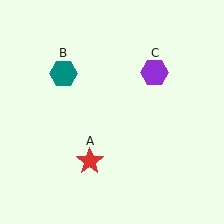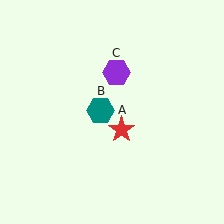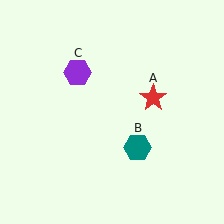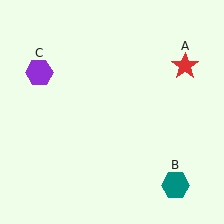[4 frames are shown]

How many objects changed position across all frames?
3 objects changed position: red star (object A), teal hexagon (object B), purple hexagon (object C).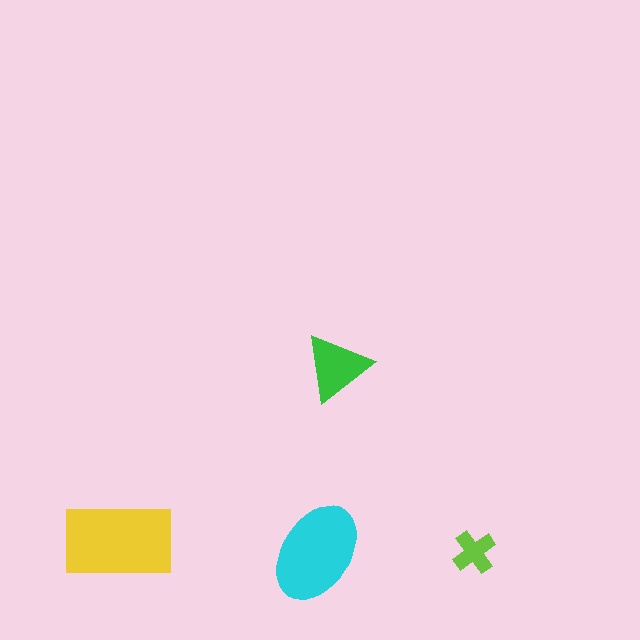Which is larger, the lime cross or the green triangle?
The green triangle.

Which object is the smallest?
The lime cross.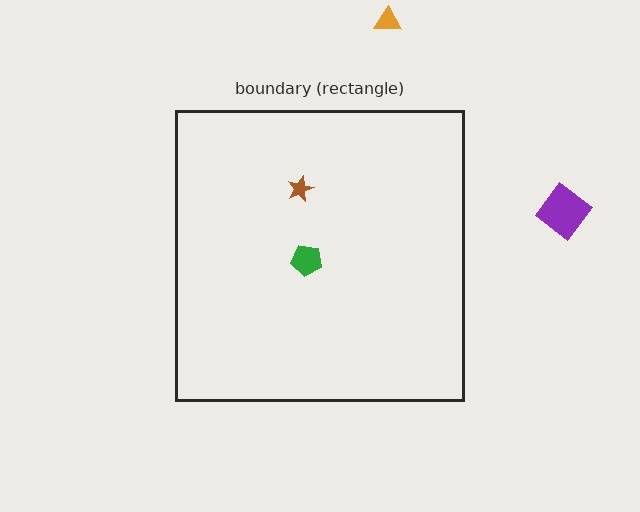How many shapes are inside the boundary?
2 inside, 2 outside.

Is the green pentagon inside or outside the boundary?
Inside.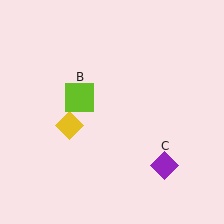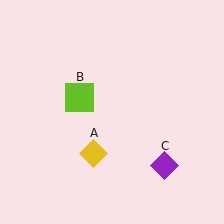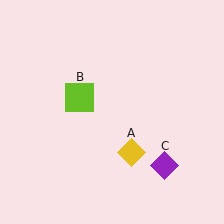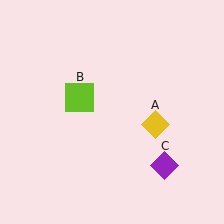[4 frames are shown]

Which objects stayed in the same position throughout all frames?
Lime square (object B) and purple diamond (object C) remained stationary.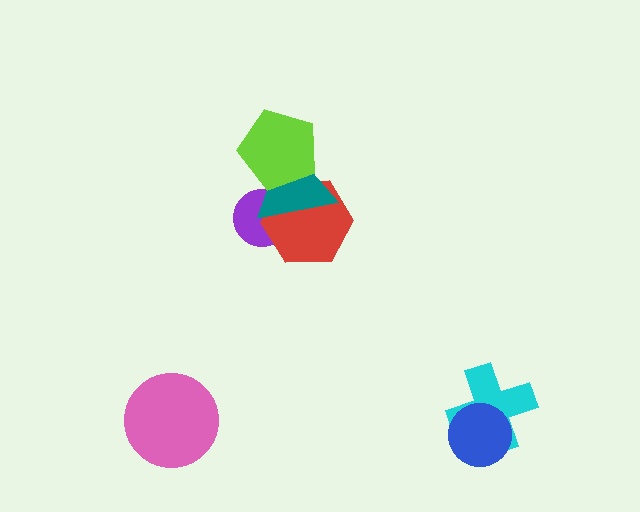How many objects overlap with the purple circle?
2 objects overlap with the purple circle.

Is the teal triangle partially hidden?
Yes, it is partially covered by another shape.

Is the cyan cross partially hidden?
Yes, it is partially covered by another shape.